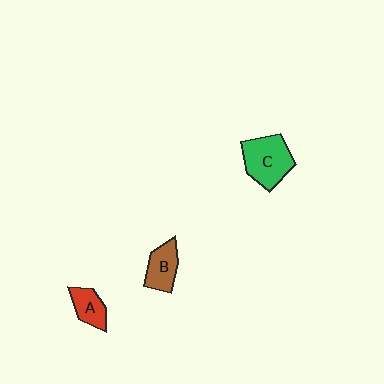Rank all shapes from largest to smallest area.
From largest to smallest: C (green), B (brown), A (red).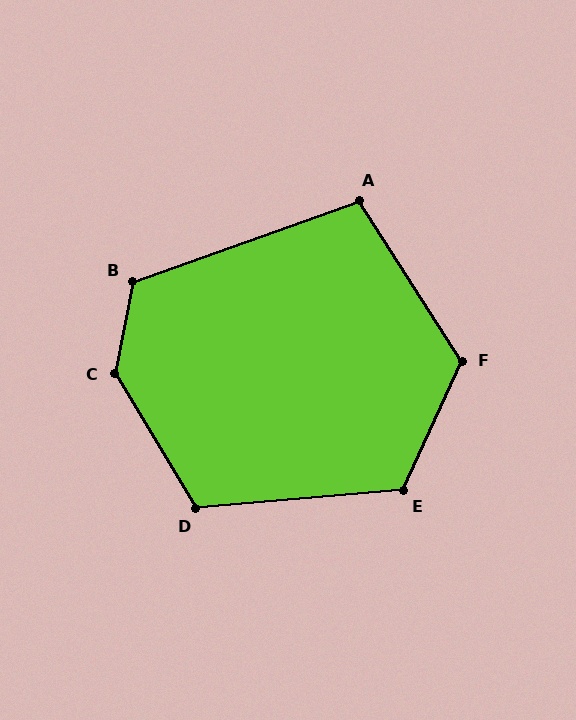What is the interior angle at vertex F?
Approximately 123 degrees (obtuse).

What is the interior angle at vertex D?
Approximately 116 degrees (obtuse).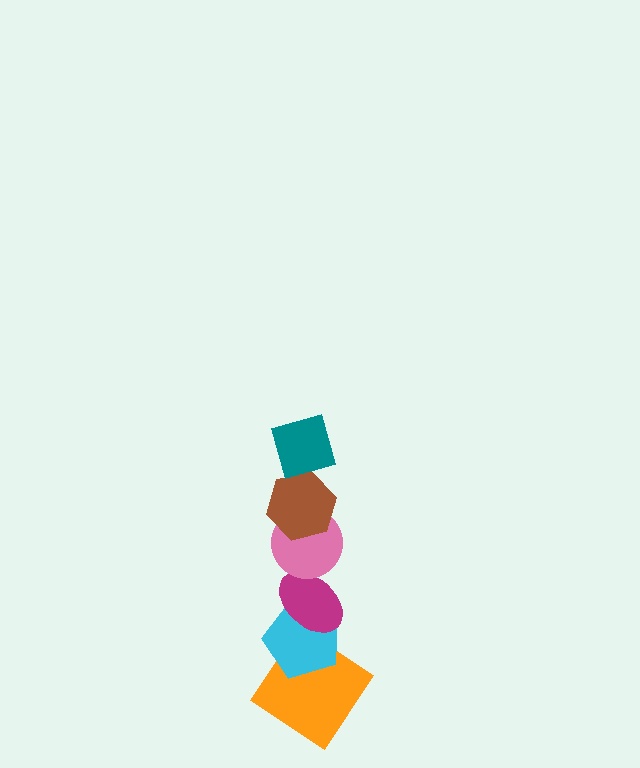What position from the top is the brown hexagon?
The brown hexagon is 2nd from the top.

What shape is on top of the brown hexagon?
The teal square is on top of the brown hexagon.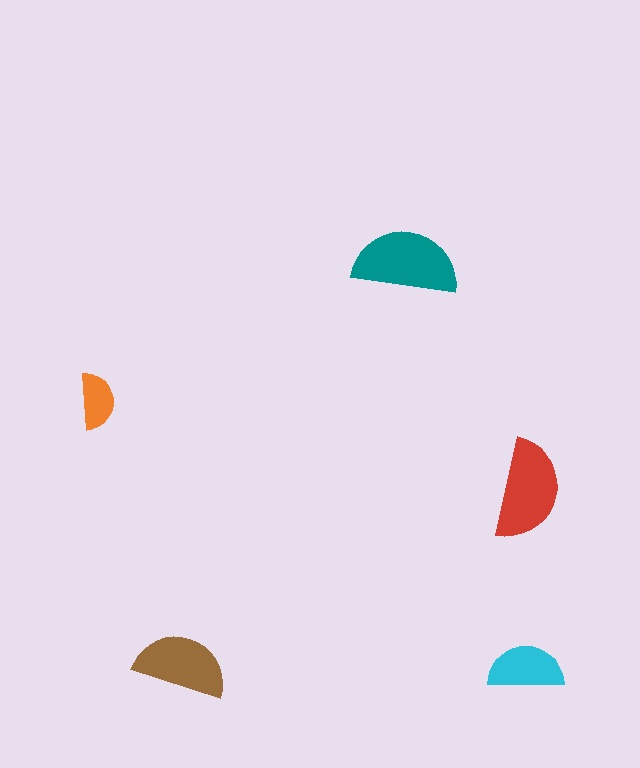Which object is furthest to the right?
The red semicircle is rightmost.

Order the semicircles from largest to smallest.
the teal one, the red one, the brown one, the cyan one, the orange one.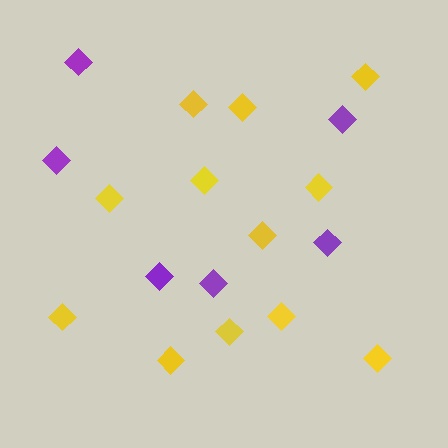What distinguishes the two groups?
There are 2 groups: one group of purple diamonds (6) and one group of yellow diamonds (12).